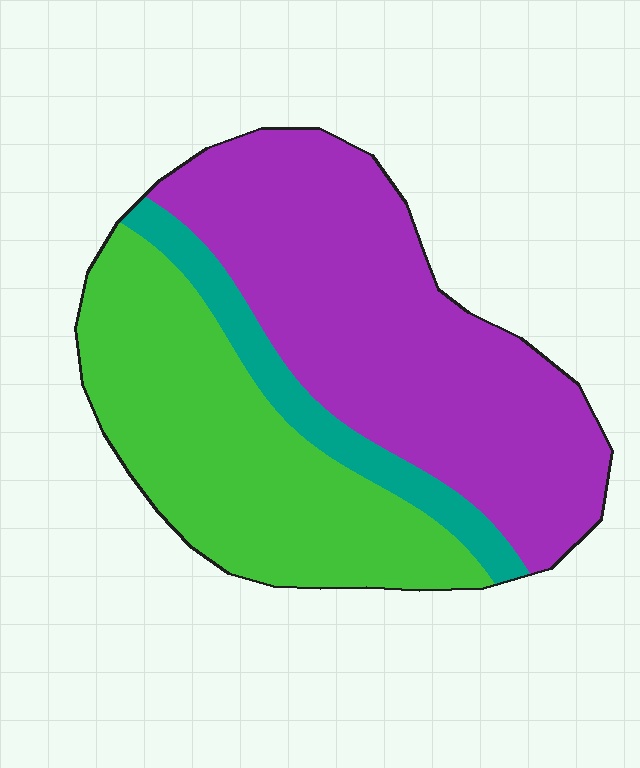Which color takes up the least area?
Teal, at roughly 10%.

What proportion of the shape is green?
Green takes up about three eighths (3/8) of the shape.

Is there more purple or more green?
Purple.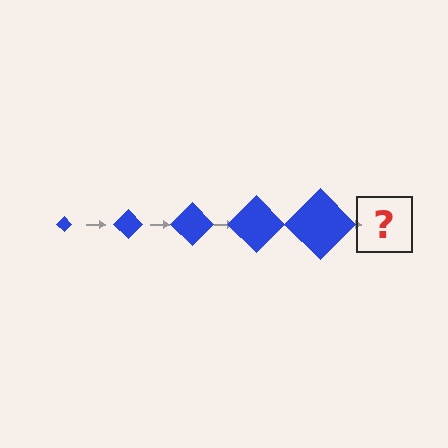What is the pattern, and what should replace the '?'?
The pattern is that the diamond gets progressively larger each step. The '?' should be a blue diamond, larger than the previous one.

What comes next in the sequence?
The next element should be a blue diamond, larger than the previous one.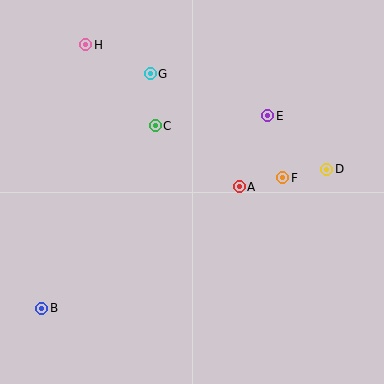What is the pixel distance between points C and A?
The distance between C and A is 104 pixels.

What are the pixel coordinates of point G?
Point G is at (150, 74).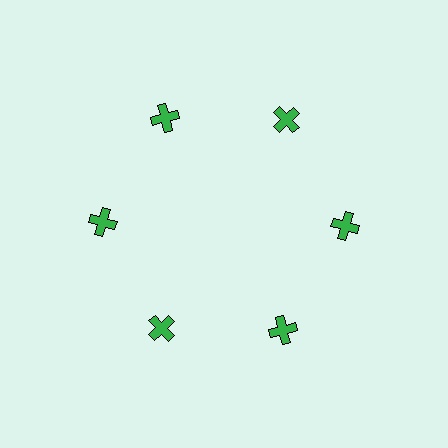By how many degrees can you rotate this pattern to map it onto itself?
The pattern maps onto itself every 60 degrees of rotation.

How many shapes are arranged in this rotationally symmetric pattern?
There are 6 shapes, arranged in 6 groups of 1.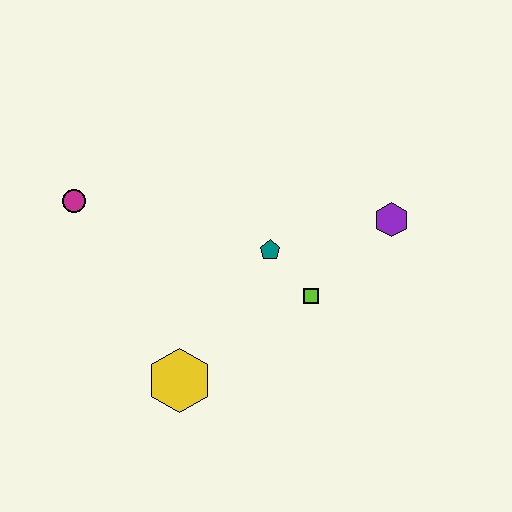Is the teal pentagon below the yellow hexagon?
No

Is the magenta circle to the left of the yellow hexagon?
Yes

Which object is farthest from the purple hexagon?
The magenta circle is farthest from the purple hexagon.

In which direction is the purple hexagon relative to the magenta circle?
The purple hexagon is to the right of the magenta circle.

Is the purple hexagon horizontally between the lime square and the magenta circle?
No